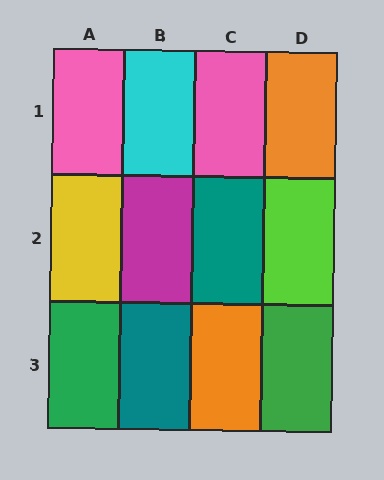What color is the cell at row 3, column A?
Green.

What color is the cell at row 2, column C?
Teal.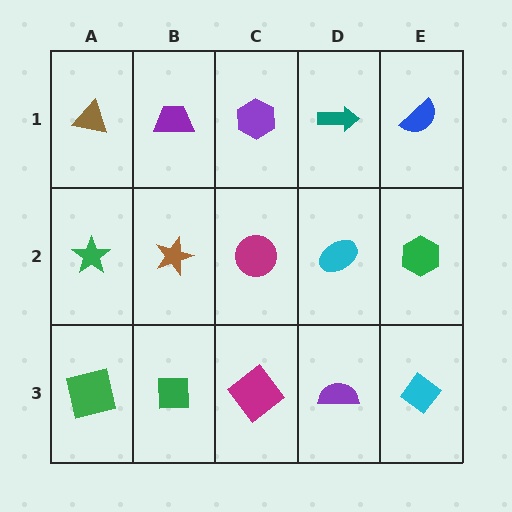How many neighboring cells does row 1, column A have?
2.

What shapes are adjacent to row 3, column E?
A green hexagon (row 2, column E), a purple semicircle (row 3, column D).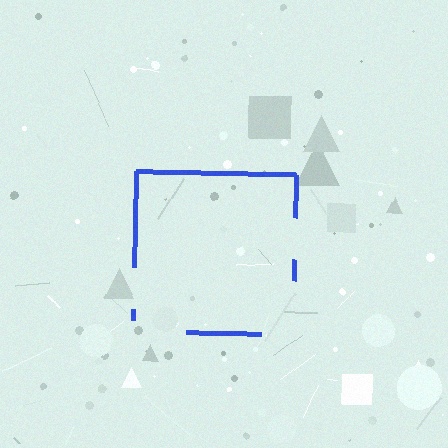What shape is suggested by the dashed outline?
The dashed outline suggests a square.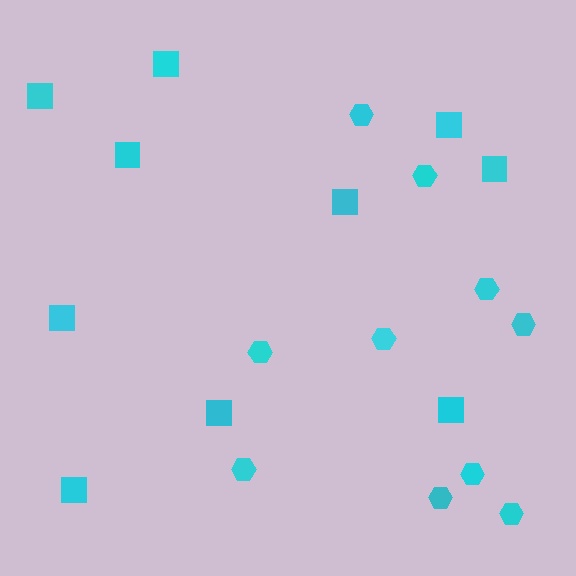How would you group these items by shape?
There are 2 groups: one group of squares (10) and one group of hexagons (10).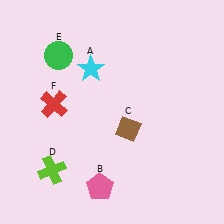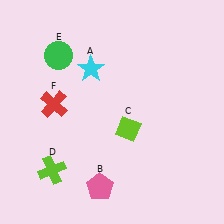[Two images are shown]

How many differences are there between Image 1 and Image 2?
There is 1 difference between the two images.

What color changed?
The diamond (C) changed from brown in Image 1 to lime in Image 2.